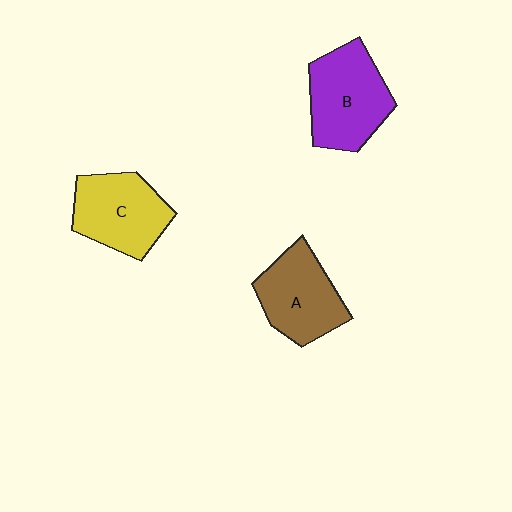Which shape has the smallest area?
Shape A (brown).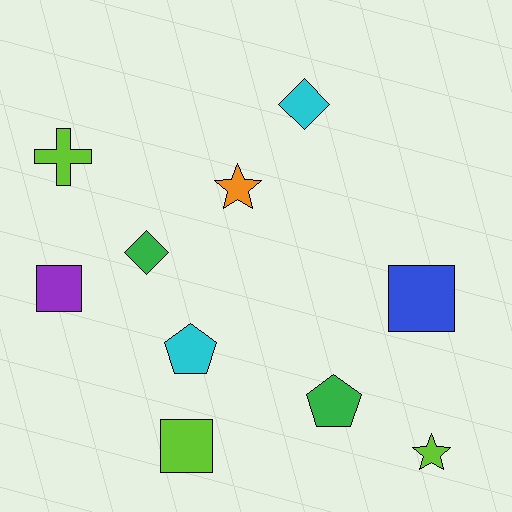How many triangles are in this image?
There are no triangles.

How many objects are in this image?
There are 10 objects.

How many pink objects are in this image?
There are no pink objects.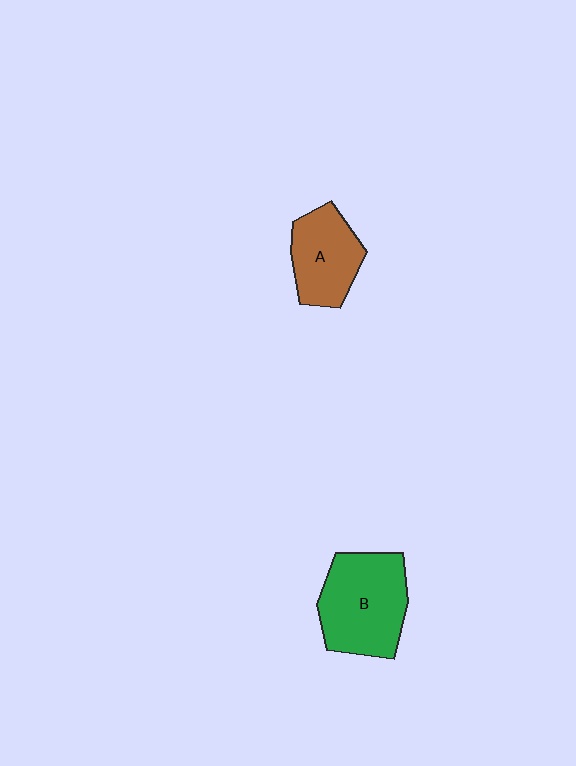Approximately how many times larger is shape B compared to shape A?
Approximately 1.4 times.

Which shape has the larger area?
Shape B (green).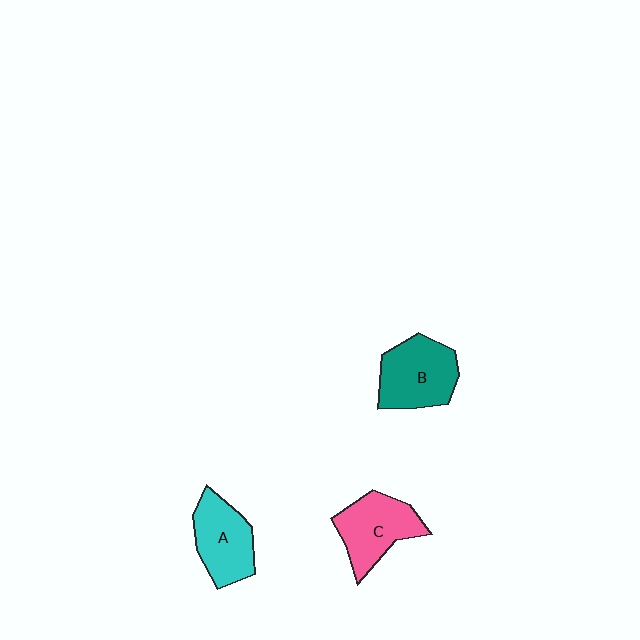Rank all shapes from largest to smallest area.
From largest to smallest: B (teal), C (pink), A (cyan).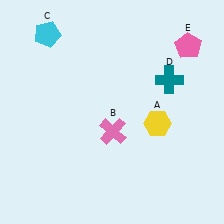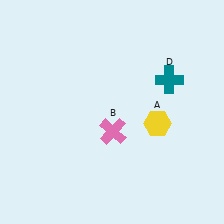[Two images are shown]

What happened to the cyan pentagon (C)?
The cyan pentagon (C) was removed in Image 2. It was in the top-left area of Image 1.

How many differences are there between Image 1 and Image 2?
There are 2 differences between the two images.